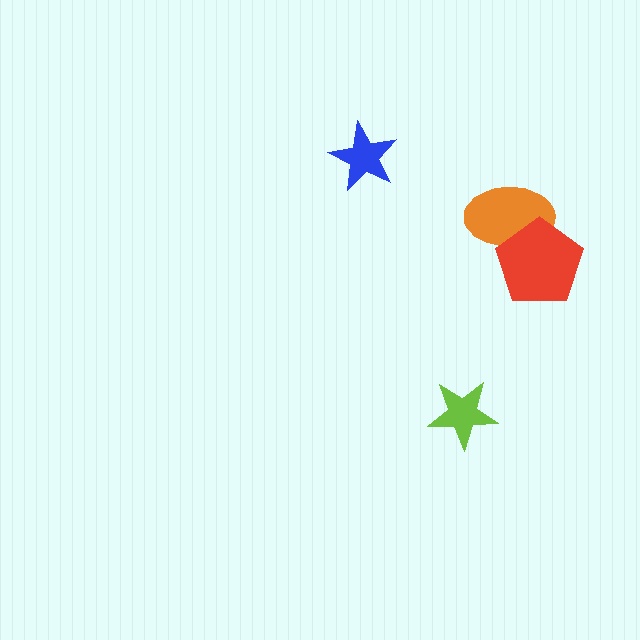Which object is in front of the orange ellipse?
The red pentagon is in front of the orange ellipse.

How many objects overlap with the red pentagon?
1 object overlaps with the red pentagon.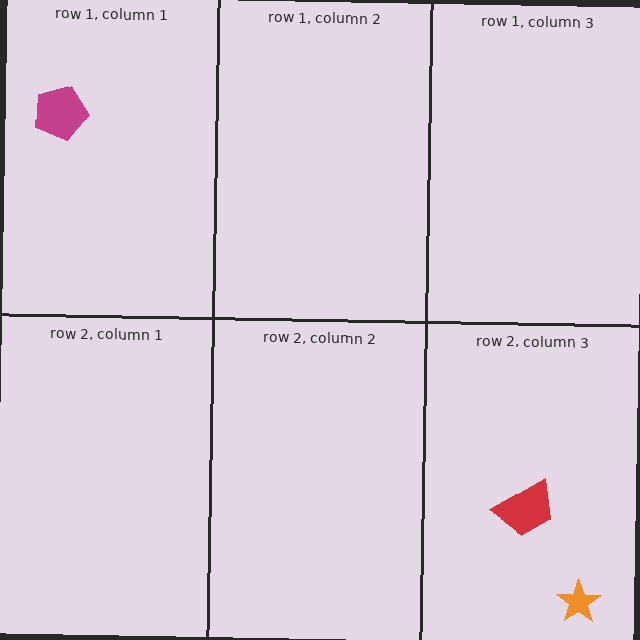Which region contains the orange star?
The row 2, column 3 region.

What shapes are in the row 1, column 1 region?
The magenta pentagon.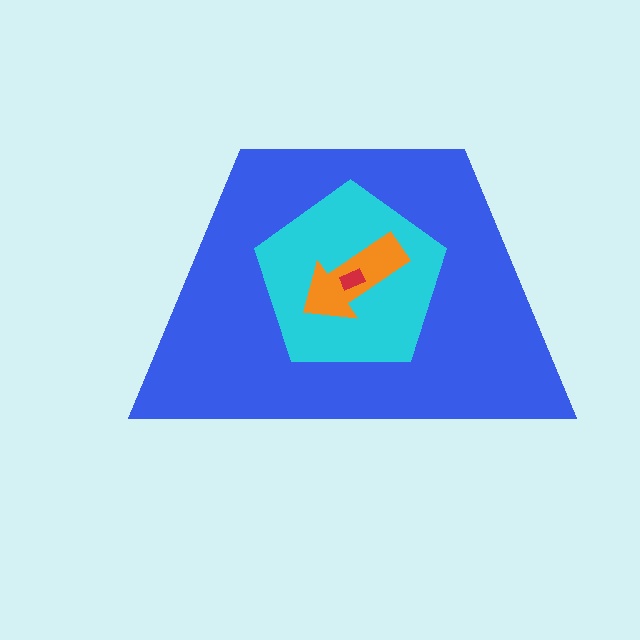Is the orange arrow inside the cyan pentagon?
Yes.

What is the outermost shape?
The blue trapezoid.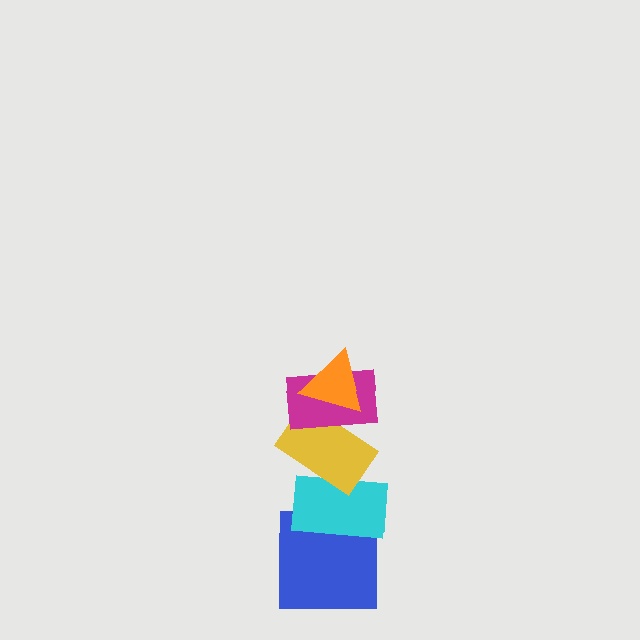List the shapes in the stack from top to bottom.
From top to bottom: the orange triangle, the magenta rectangle, the yellow rectangle, the cyan rectangle, the blue square.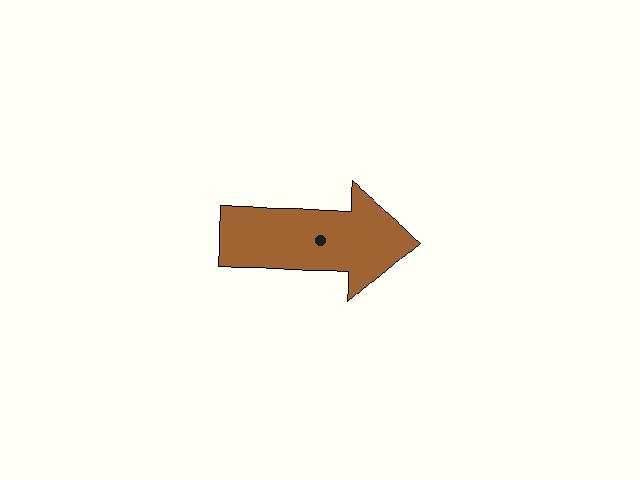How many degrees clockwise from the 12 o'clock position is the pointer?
Approximately 90 degrees.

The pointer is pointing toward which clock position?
Roughly 3 o'clock.